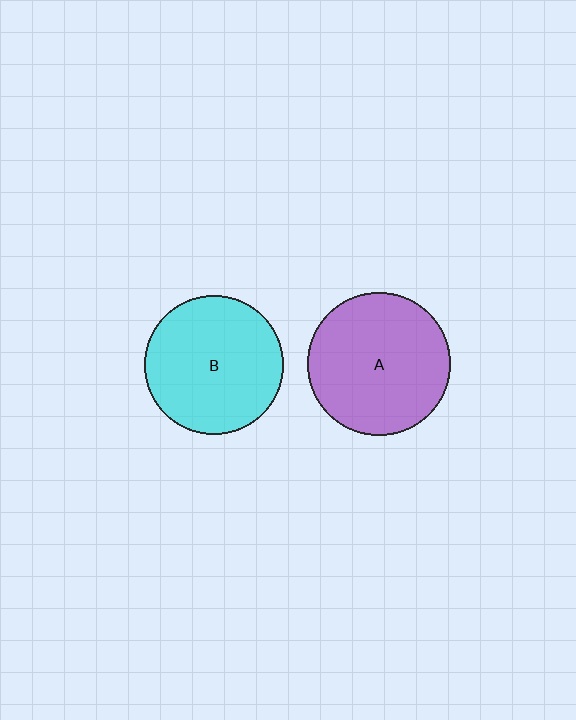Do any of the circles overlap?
No, none of the circles overlap.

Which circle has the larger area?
Circle A (purple).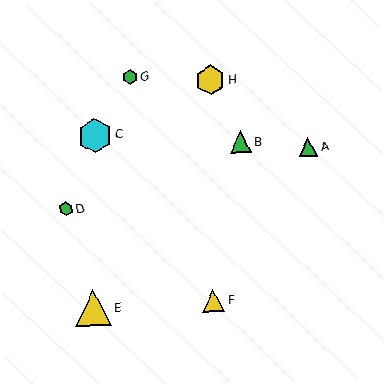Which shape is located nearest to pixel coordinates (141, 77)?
The green hexagon (labeled G) at (130, 77) is nearest to that location.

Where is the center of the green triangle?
The center of the green triangle is at (308, 147).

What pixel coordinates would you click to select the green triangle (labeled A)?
Click at (308, 147) to select the green triangle A.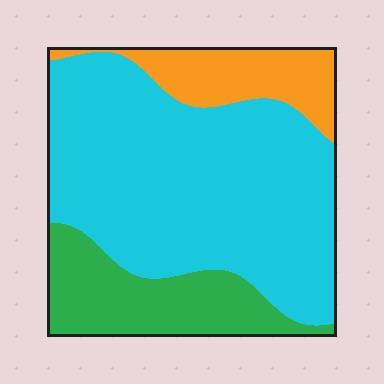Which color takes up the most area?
Cyan, at roughly 65%.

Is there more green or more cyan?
Cyan.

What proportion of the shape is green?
Green covers around 20% of the shape.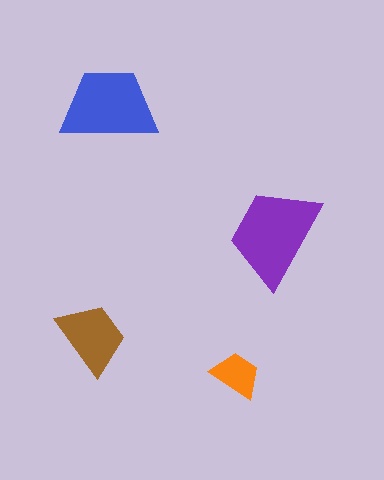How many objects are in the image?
There are 4 objects in the image.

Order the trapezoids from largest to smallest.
the purple one, the blue one, the brown one, the orange one.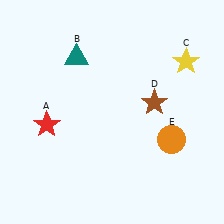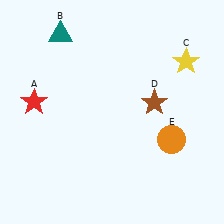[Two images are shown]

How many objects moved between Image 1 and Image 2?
2 objects moved between the two images.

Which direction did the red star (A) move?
The red star (A) moved up.